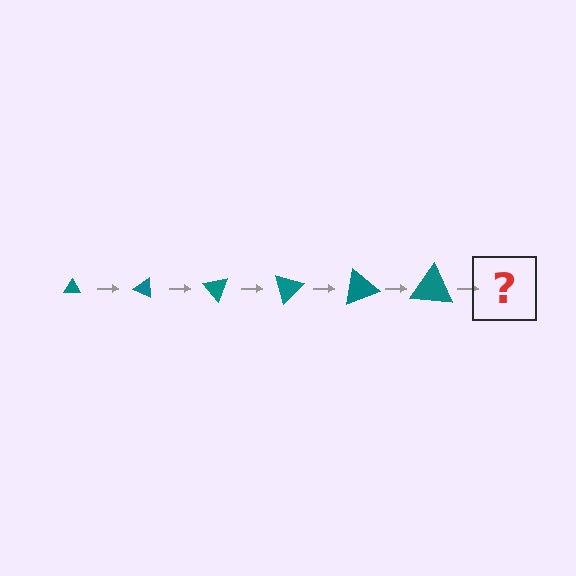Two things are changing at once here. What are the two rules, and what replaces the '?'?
The two rules are that the triangle grows larger each step and it rotates 25 degrees each step. The '?' should be a triangle, larger than the previous one and rotated 150 degrees from the start.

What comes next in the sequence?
The next element should be a triangle, larger than the previous one and rotated 150 degrees from the start.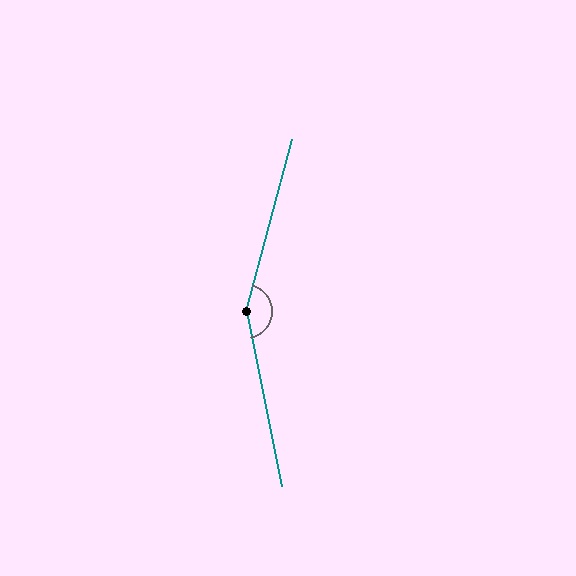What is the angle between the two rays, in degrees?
Approximately 154 degrees.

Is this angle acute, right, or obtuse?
It is obtuse.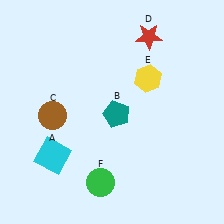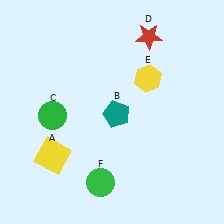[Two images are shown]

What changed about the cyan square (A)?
In Image 1, A is cyan. In Image 2, it changed to yellow.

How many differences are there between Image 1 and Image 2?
There are 2 differences between the two images.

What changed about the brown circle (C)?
In Image 1, C is brown. In Image 2, it changed to green.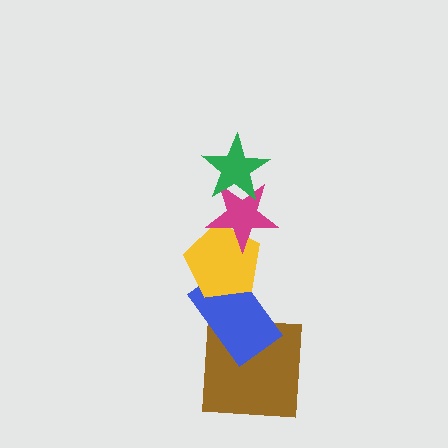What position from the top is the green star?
The green star is 1st from the top.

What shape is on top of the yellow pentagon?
The magenta star is on top of the yellow pentagon.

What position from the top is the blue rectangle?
The blue rectangle is 4th from the top.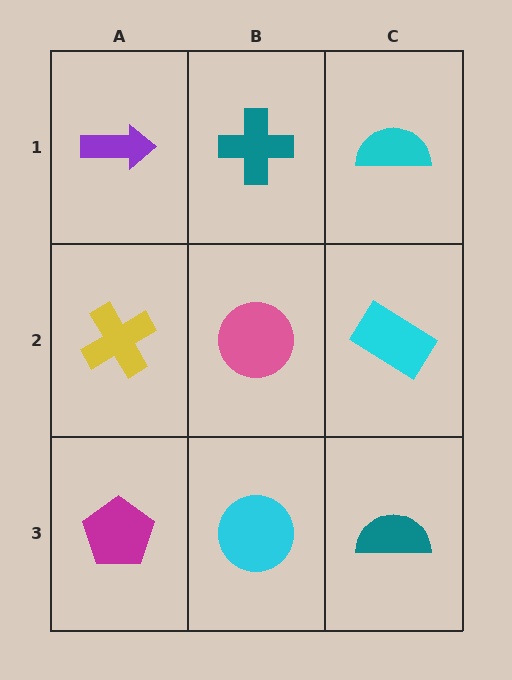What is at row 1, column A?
A purple arrow.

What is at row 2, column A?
A yellow cross.